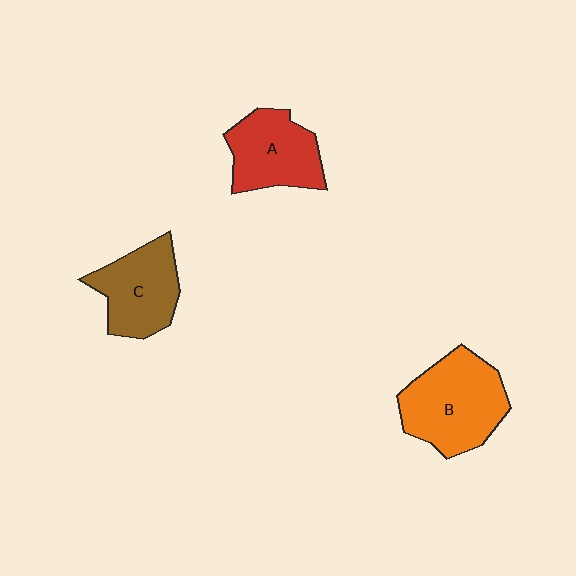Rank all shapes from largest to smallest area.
From largest to smallest: B (orange), C (brown), A (red).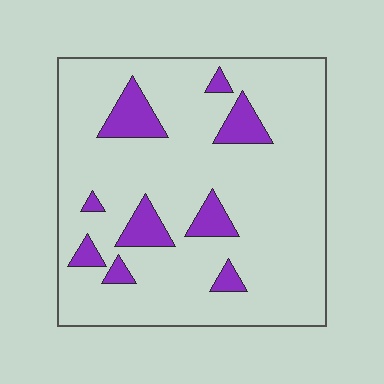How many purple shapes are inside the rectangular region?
9.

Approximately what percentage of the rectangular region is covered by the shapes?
Approximately 15%.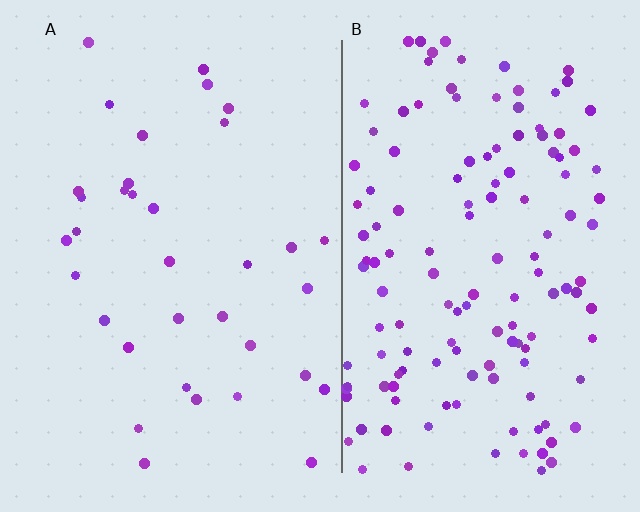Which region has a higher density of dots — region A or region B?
B (the right).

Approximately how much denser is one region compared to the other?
Approximately 4.0× — region B over region A.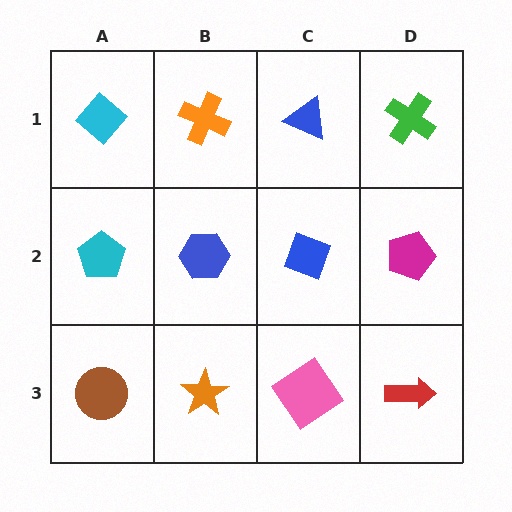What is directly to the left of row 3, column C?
An orange star.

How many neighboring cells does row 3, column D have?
2.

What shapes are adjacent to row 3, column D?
A magenta pentagon (row 2, column D), a pink diamond (row 3, column C).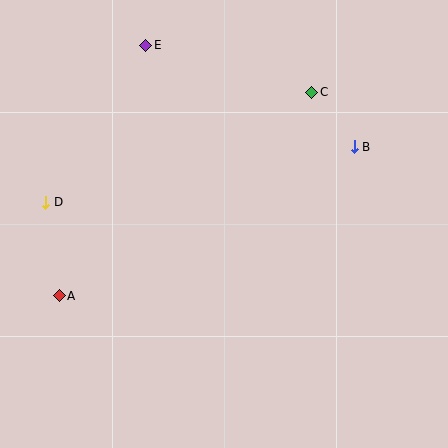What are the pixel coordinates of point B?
Point B is at (354, 147).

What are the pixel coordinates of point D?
Point D is at (46, 202).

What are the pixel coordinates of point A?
Point A is at (59, 296).